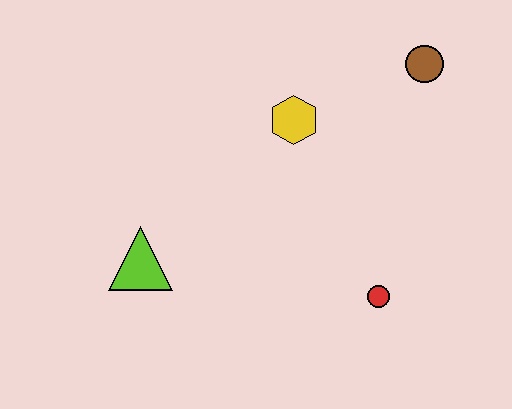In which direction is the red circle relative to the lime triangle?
The red circle is to the right of the lime triangle.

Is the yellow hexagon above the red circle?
Yes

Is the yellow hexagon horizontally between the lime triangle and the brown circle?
Yes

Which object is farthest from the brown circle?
The lime triangle is farthest from the brown circle.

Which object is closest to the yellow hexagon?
The brown circle is closest to the yellow hexagon.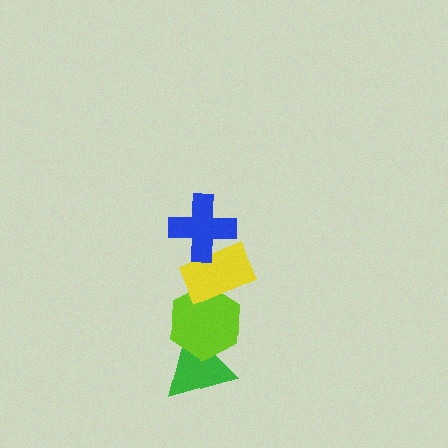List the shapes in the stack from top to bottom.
From top to bottom: the blue cross, the yellow rectangle, the lime hexagon, the green triangle.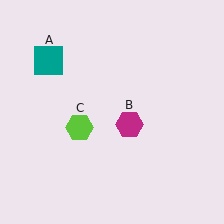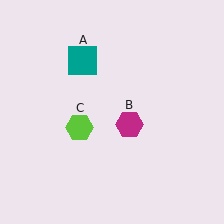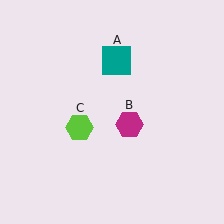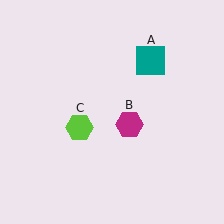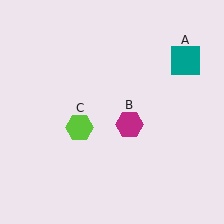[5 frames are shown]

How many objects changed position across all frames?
1 object changed position: teal square (object A).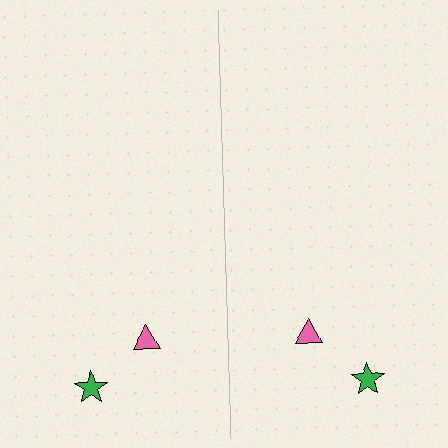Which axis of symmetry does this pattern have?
The pattern has a vertical axis of symmetry running through the center of the image.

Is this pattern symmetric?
Yes, this pattern has bilateral (reflection) symmetry.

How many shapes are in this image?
There are 4 shapes in this image.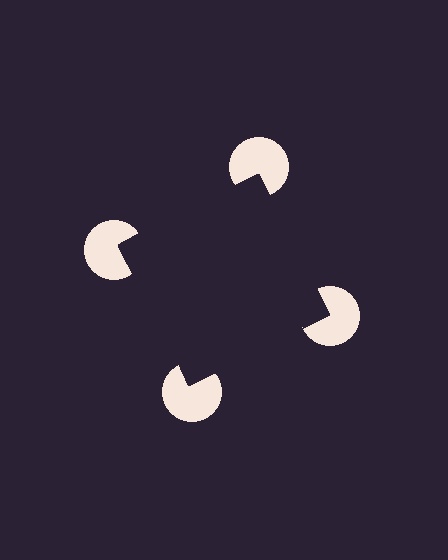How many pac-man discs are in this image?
There are 4 — one at each vertex of the illusory square.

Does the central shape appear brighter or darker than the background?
It typically appears slightly darker than the background, even though no actual brightness change is drawn.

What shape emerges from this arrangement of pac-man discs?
An illusory square — its edges are inferred from the aligned wedge cuts in the pac-man discs, not physically drawn.